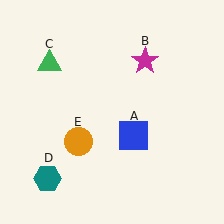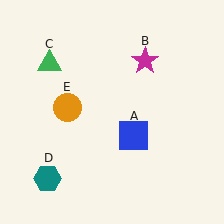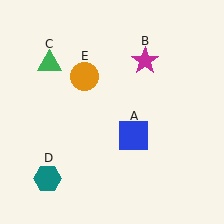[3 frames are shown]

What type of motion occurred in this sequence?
The orange circle (object E) rotated clockwise around the center of the scene.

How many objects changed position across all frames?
1 object changed position: orange circle (object E).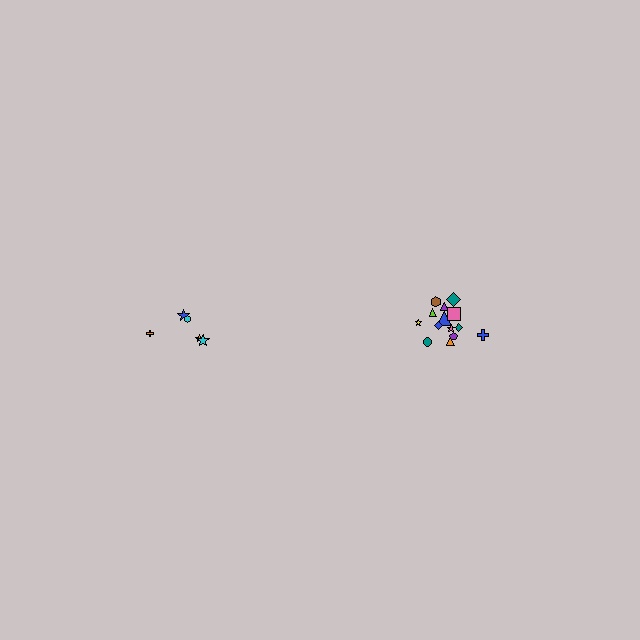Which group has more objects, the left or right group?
The right group.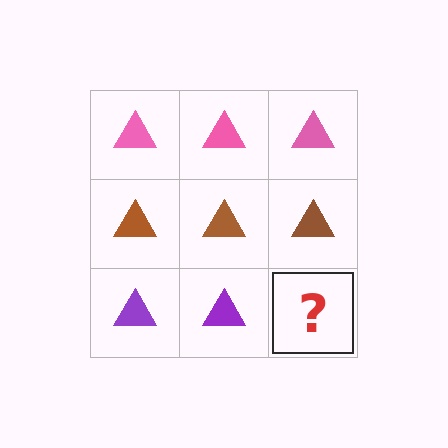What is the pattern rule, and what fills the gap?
The rule is that each row has a consistent color. The gap should be filled with a purple triangle.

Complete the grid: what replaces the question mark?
The question mark should be replaced with a purple triangle.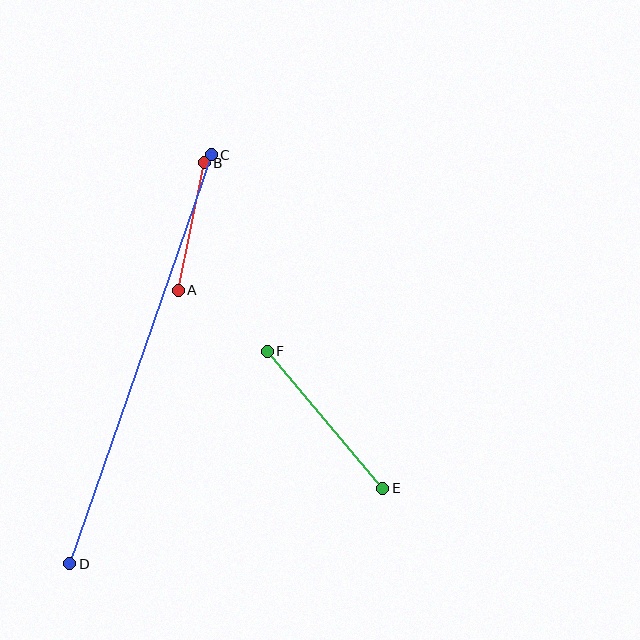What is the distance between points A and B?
The distance is approximately 130 pixels.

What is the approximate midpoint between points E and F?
The midpoint is at approximately (325, 420) pixels.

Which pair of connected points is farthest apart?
Points C and D are farthest apart.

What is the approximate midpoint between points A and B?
The midpoint is at approximately (191, 227) pixels.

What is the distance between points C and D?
The distance is approximately 433 pixels.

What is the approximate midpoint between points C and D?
The midpoint is at approximately (141, 359) pixels.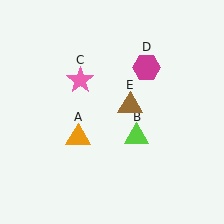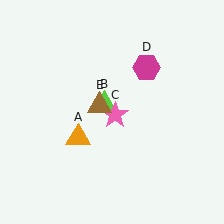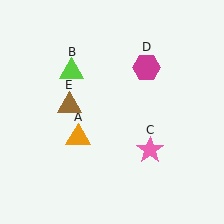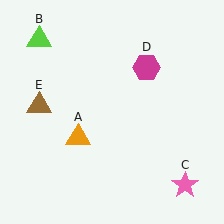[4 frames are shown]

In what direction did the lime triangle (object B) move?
The lime triangle (object B) moved up and to the left.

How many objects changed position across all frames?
3 objects changed position: lime triangle (object B), pink star (object C), brown triangle (object E).